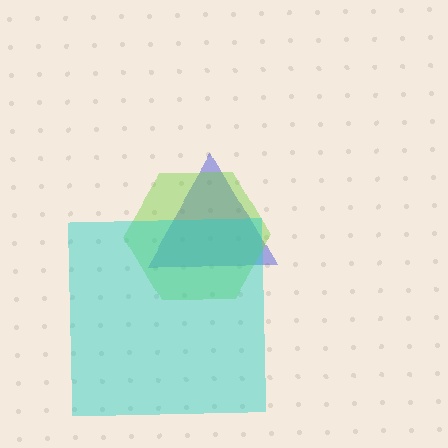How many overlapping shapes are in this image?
There are 3 overlapping shapes in the image.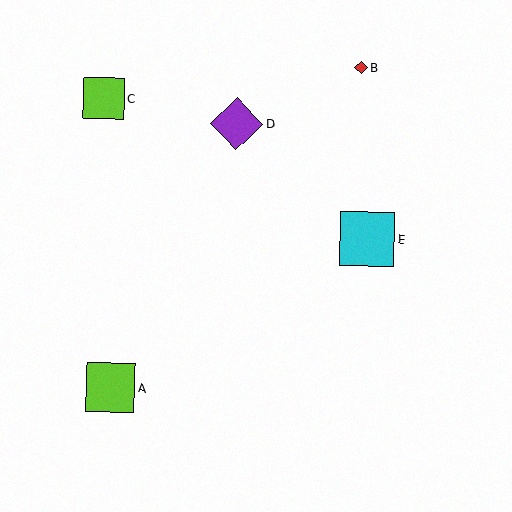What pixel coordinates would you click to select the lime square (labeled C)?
Click at (104, 98) to select the lime square C.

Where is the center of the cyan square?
The center of the cyan square is at (367, 239).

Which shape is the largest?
The cyan square (labeled E) is the largest.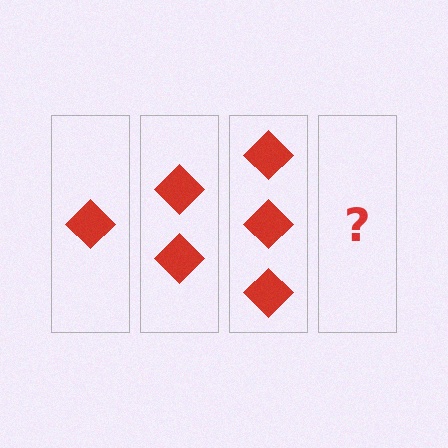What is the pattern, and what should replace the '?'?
The pattern is that each step adds one more diamond. The '?' should be 4 diamonds.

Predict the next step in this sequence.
The next step is 4 diamonds.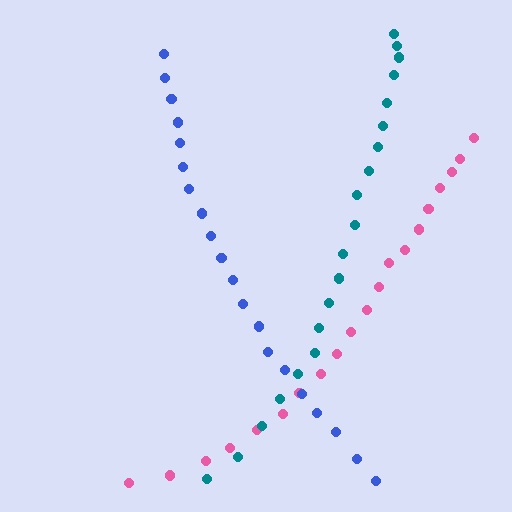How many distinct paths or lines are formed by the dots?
There are 3 distinct paths.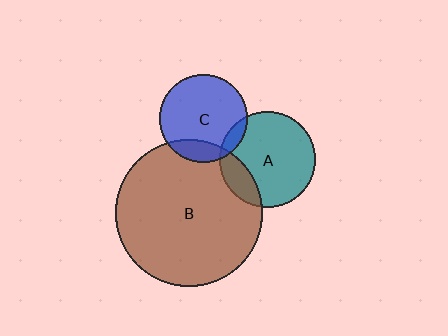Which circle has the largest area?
Circle B (brown).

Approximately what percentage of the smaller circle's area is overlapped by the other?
Approximately 10%.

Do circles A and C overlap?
Yes.